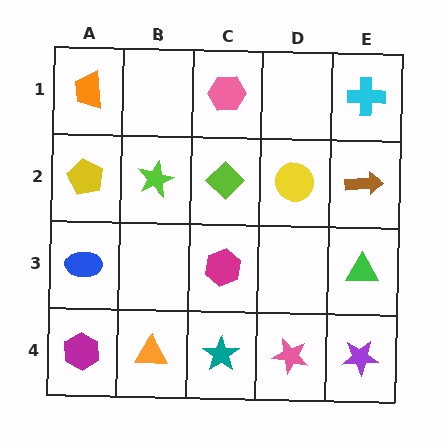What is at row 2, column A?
A yellow pentagon.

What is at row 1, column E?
A cyan cross.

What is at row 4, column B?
An orange triangle.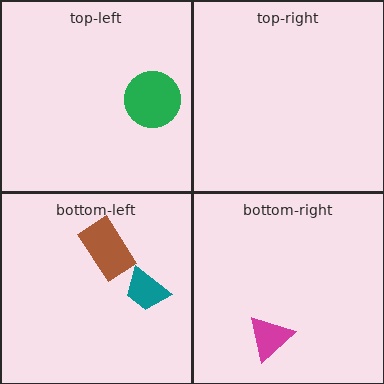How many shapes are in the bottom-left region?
2.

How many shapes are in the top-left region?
1.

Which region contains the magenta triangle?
The bottom-right region.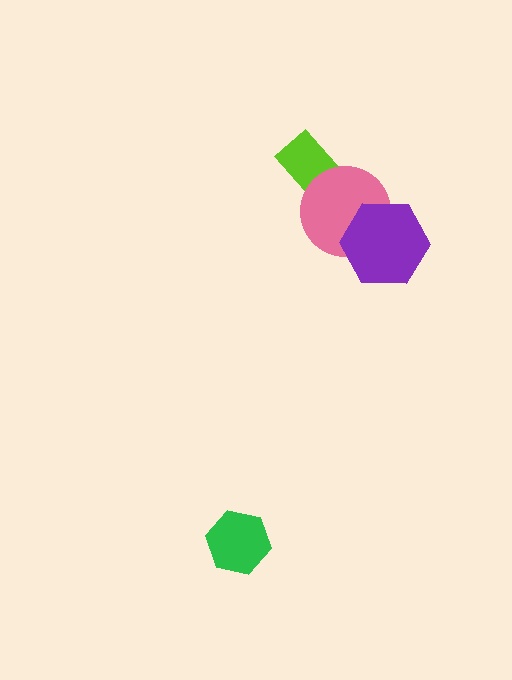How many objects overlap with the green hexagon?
0 objects overlap with the green hexagon.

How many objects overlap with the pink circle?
2 objects overlap with the pink circle.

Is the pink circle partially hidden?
Yes, it is partially covered by another shape.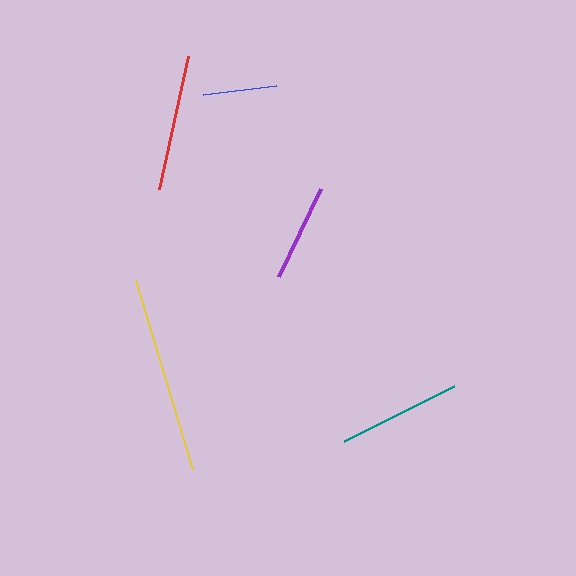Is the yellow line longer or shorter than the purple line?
The yellow line is longer than the purple line.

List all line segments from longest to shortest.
From longest to shortest: yellow, red, teal, purple, blue.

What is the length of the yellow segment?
The yellow segment is approximately 197 pixels long.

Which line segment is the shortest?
The blue line is the shortest at approximately 73 pixels.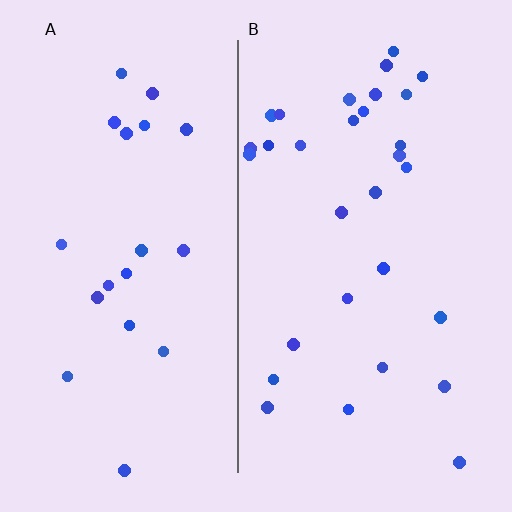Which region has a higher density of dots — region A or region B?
B (the right).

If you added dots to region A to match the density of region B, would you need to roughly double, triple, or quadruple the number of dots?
Approximately double.